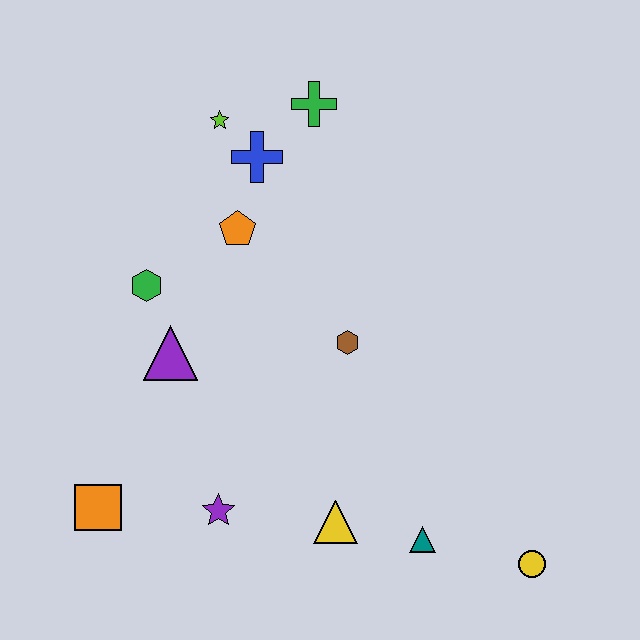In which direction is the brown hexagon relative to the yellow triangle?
The brown hexagon is above the yellow triangle.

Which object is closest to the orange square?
The purple star is closest to the orange square.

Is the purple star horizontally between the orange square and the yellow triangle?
Yes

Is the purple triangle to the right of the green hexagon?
Yes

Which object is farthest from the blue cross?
The yellow circle is farthest from the blue cross.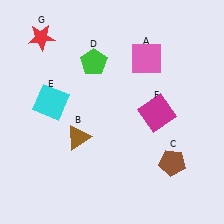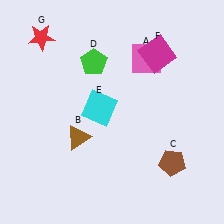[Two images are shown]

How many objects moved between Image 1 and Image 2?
2 objects moved between the two images.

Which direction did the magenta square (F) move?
The magenta square (F) moved up.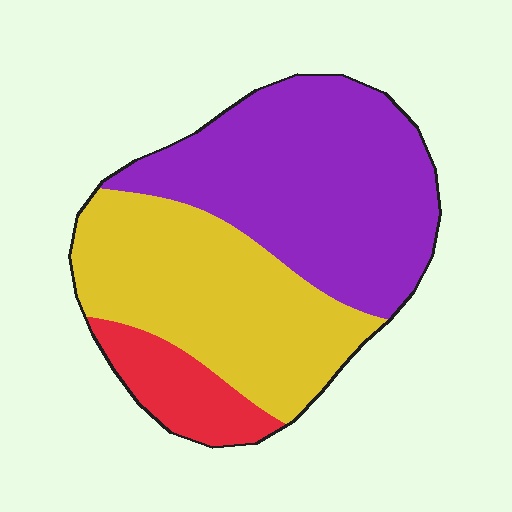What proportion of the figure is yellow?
Yellow covers around 40% of the figure.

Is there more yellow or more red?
Yellow.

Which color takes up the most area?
Purple, at roughly 50%.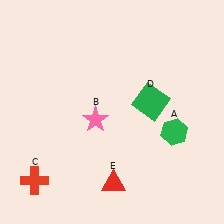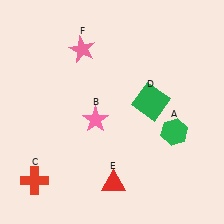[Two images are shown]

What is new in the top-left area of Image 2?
A pink star (F) was added in the top-left area of Image 2.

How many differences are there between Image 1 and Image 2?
There is 1 difference between the two images.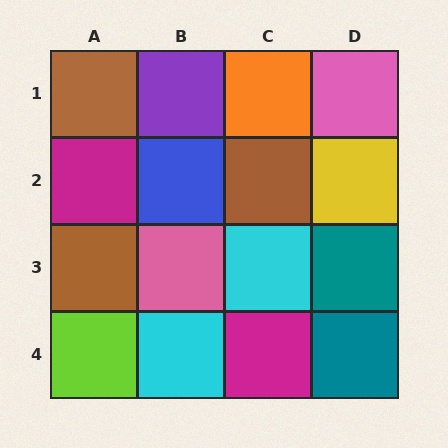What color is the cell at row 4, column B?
Cyan.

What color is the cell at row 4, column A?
Lime.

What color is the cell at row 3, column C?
Cyan.